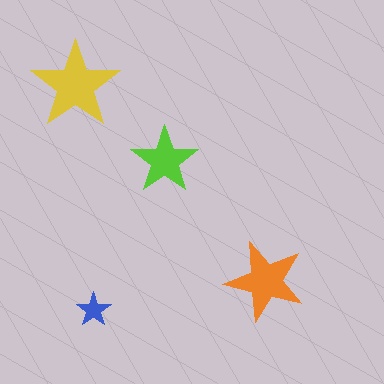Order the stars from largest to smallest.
the yellow one, the orange one, the lime one, the blue one.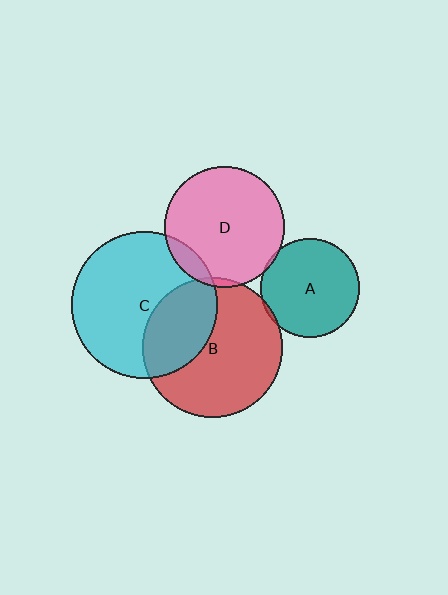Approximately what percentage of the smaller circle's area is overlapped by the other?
Approximately 35%.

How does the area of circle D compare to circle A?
Approximately 1.5 times.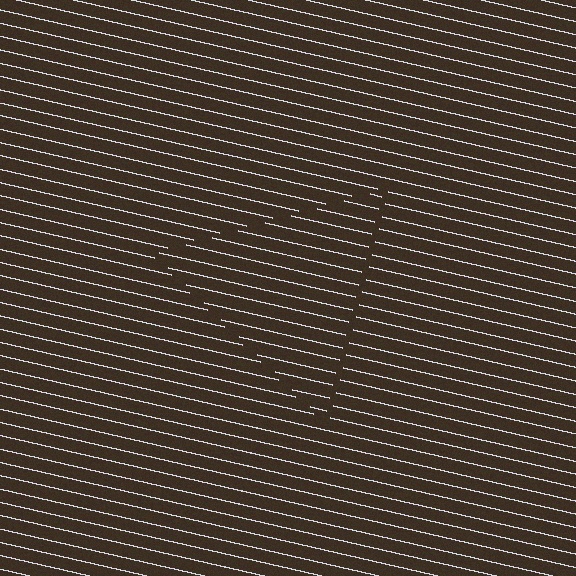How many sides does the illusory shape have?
3 sides — the line-ends trace a triangle.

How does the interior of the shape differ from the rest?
The interior of the shape contains the same grating, shifted by half a period — the contour is defined by the phase discontinuity where line-ends from the inner and outer gratings abut.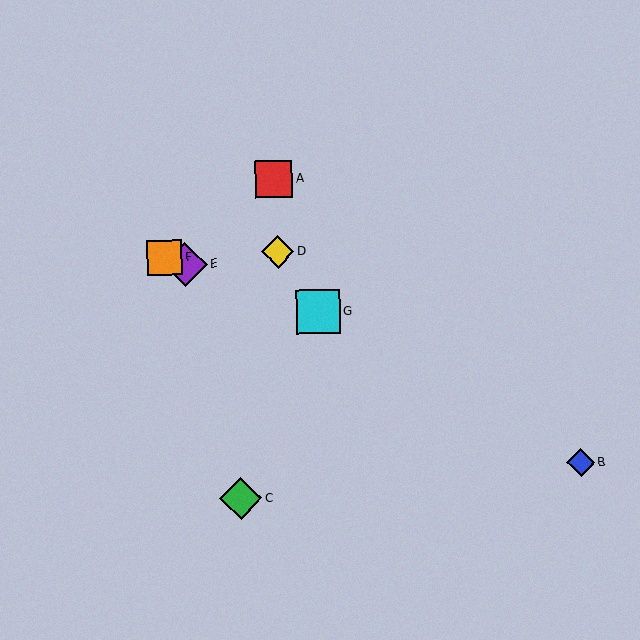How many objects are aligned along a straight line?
3 objects (E, F, G) are aligned along a straight line.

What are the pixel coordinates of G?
Object G is at (318, 312).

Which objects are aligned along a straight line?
Objects E, F, G are aligned along a straight line.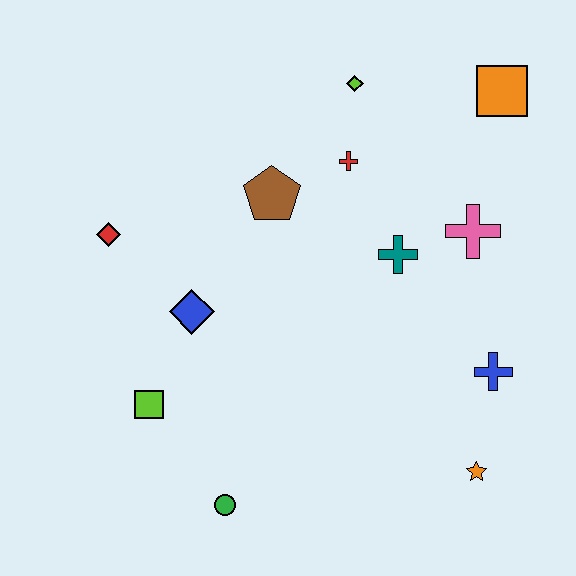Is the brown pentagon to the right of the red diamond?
Yes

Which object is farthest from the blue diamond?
The orange square is farthest from the blue diamond.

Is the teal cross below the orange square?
Yes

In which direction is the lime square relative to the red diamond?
The lime square is below the red diamond.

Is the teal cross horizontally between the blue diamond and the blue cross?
Yes